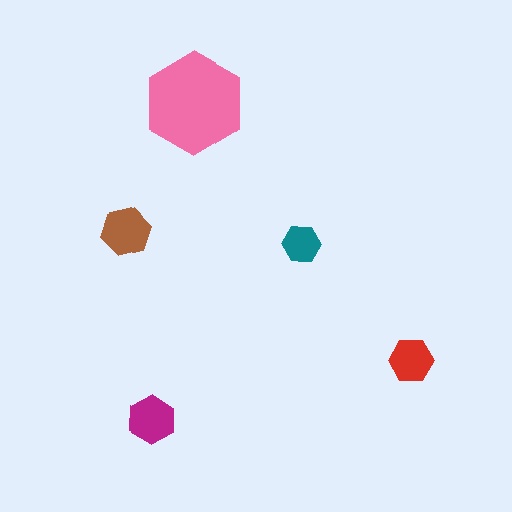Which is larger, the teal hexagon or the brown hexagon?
The brown one.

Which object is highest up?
The pink hexagon is topmost.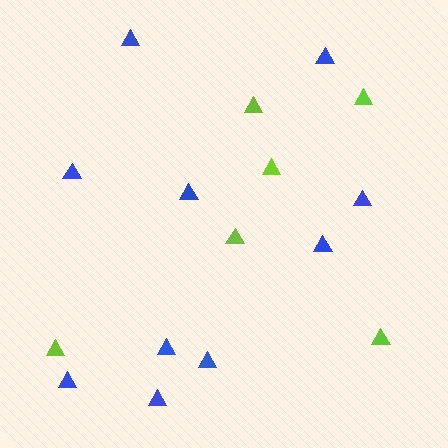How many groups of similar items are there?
There are 2 groups: one group of blue triangles (10) and one group of lime triangles (6).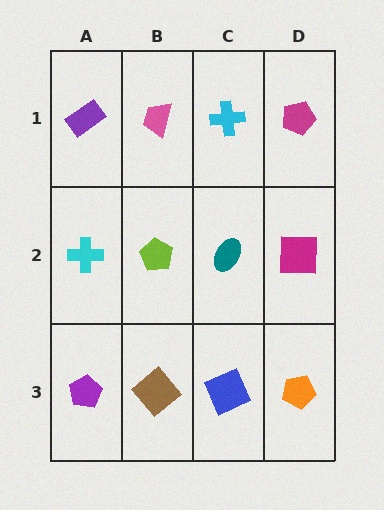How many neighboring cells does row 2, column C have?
4.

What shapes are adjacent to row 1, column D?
A magenta square (row 2, column D), a cyan cross (row 1, column C).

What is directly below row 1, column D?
A magenta square.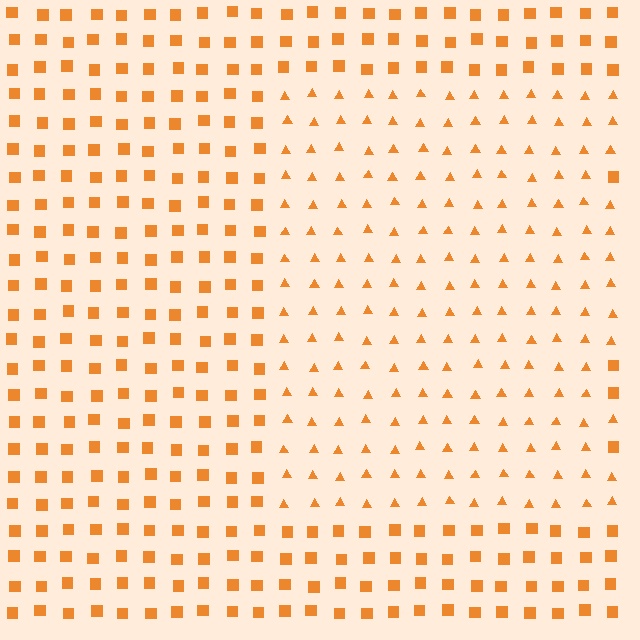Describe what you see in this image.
The image is filled with small orange elements arranged in a uniform grid. A rectangle-shaped region contains triangles, while the surrounding area contains squares. The boundary is defined purely by the change in element shape.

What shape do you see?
I see a rectangle.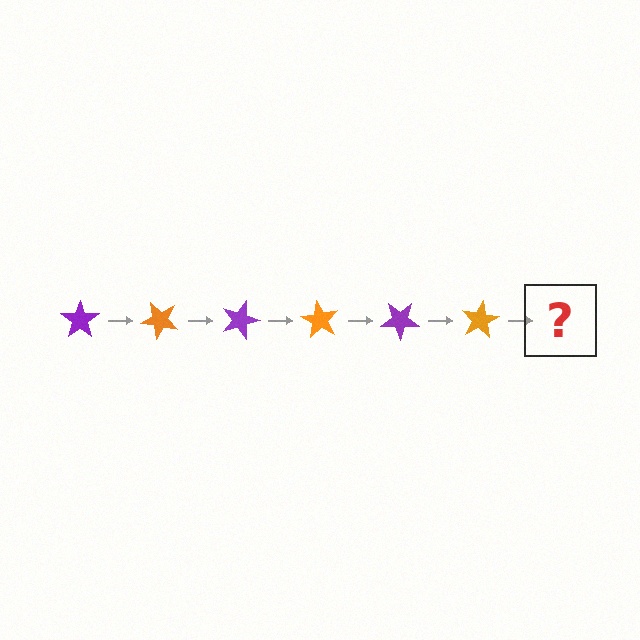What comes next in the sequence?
The next element should be a purple star, rotated 270 degrees from the start.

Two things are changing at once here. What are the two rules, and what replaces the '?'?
The two rules are that it rotates 45 degrees each step and the color cycles through purple and orange. The '?' should be a purple star, rotated 270 degrees from the start.